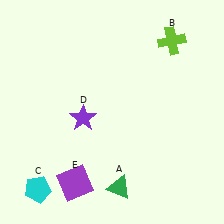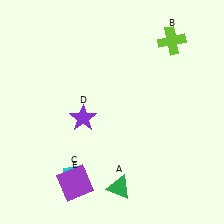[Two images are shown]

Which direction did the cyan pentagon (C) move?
The cyan pentagon (C) moved right.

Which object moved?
The cyan pentagon (C) moved right.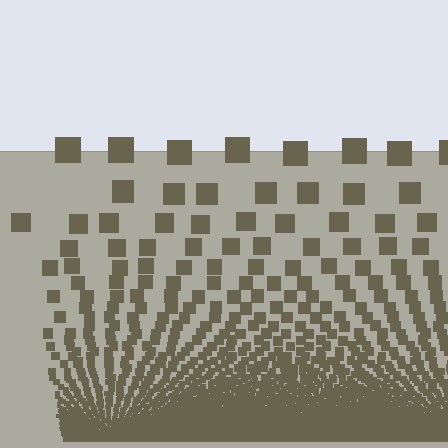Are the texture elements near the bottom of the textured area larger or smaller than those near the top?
Smaller. The gradient is inverted — elements near the bottom are smaller and denser.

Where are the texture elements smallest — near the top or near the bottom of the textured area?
Near the bottom.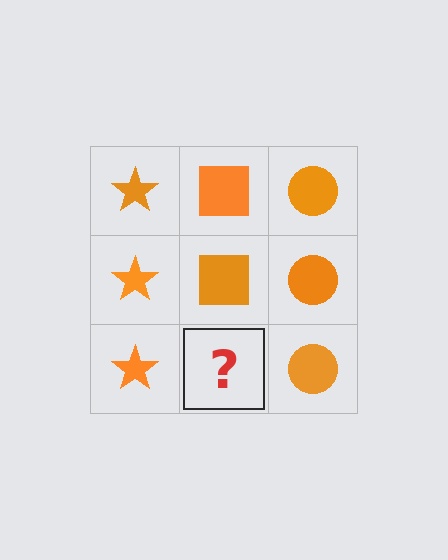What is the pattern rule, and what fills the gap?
The rule is that each column has a consistent shape. The gap should be filled with an orange square.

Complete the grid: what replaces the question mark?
The question mark should be replaced with an orange square.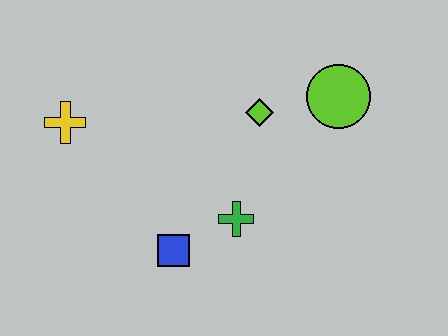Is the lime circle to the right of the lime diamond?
Yes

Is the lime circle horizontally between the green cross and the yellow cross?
No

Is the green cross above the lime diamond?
No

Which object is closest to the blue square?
The green cross is closest to the blue square.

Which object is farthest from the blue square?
The lime circle is farthest from the blue square.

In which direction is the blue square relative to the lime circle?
The blue square is to the left of the lime circle.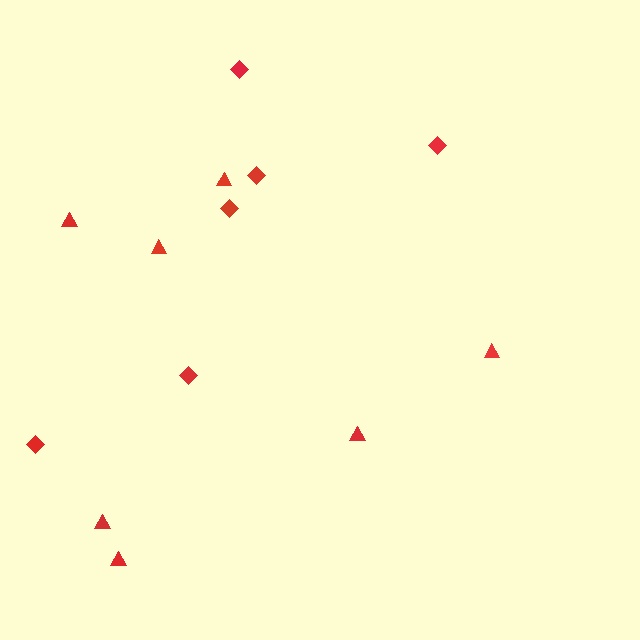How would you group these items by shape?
There are 2 groups: one group of triangles (7) and one group of diamonds (6).